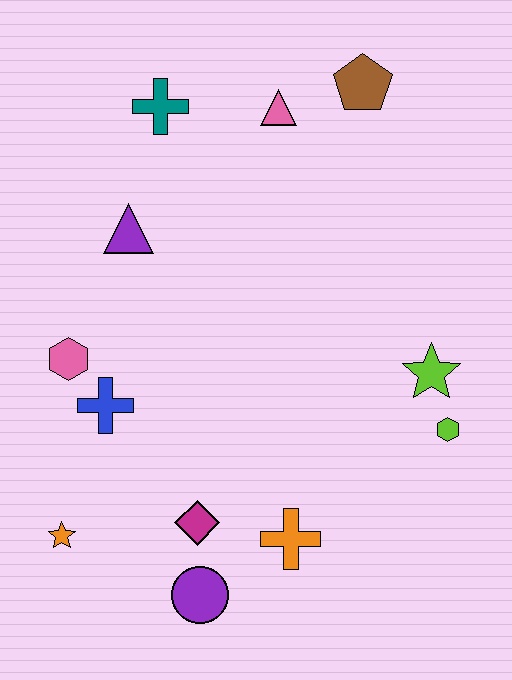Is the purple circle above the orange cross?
No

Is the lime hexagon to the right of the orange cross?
Yes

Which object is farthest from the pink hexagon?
The brown pentagon is farthest from the pink hexagon.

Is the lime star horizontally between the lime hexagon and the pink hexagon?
Yes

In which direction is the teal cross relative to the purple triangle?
The teal cross is above the purple triangle.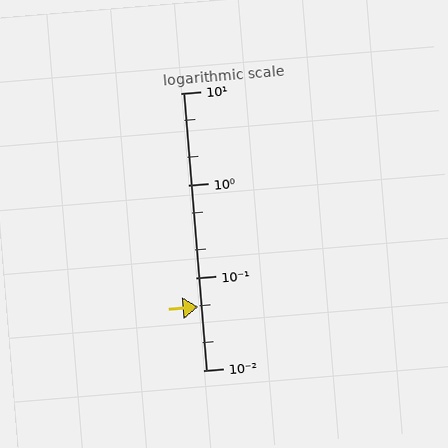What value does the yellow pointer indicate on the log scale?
The pointer indicates approximately 0.049.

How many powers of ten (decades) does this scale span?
The scale spans 3 decades, from 0.01 to 10.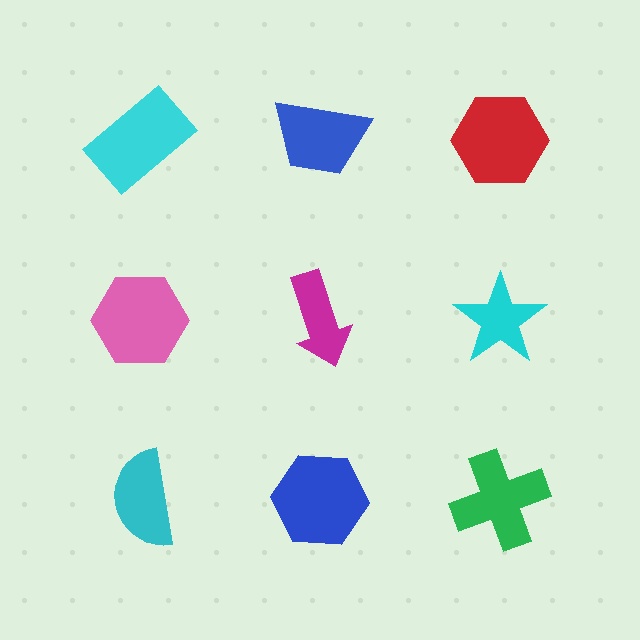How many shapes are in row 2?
3 shapes.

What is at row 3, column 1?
A cyan semicircle.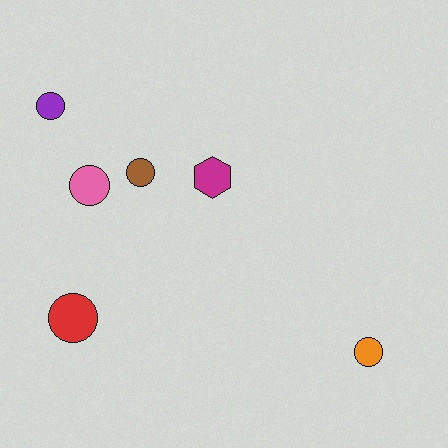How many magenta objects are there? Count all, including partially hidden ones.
There is 1 magenta object.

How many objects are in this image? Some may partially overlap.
There are 6 objects.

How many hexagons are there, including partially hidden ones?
There is 1 hexagon.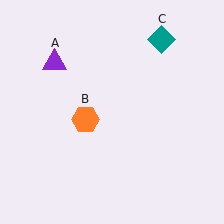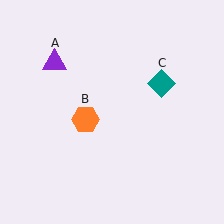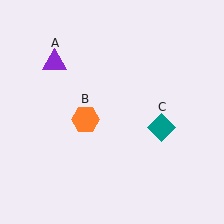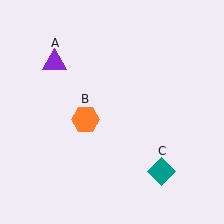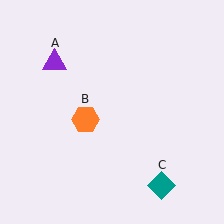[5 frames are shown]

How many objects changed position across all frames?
1 object changed position: teal diamond (object C).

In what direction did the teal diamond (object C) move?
The teal diamond (object C) moved down.